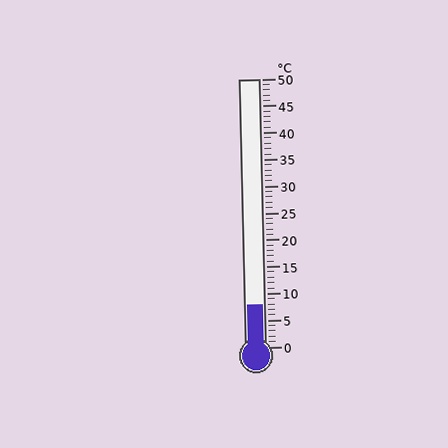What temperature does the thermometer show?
The thermometer shows approximately 8°C.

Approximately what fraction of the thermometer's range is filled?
The thermometer is filled to approximately 15% of its range.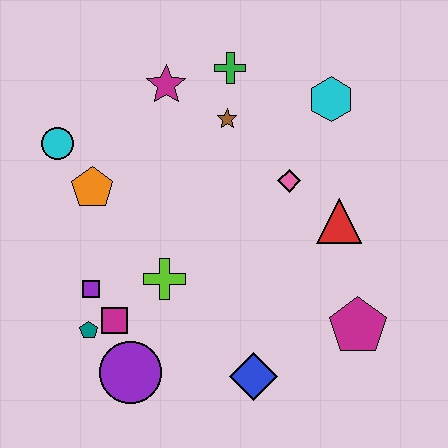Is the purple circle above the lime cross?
No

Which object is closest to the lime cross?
The magenta square is closest to the lime cross.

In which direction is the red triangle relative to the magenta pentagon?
The red triangle is above the magenta pentagon.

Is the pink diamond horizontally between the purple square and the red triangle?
Yes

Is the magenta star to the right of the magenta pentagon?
No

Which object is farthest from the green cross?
The purple circle is farthest from the green cross.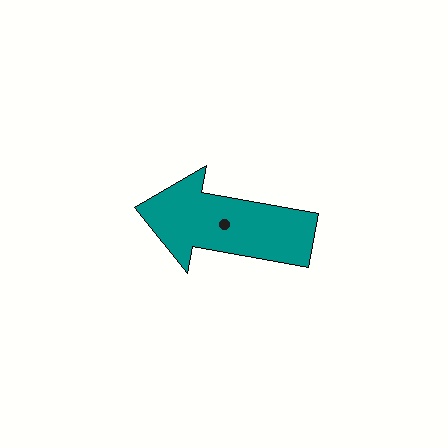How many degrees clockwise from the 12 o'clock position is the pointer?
Approximately 280 degrees.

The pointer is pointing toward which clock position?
Roughly 9 o'clock.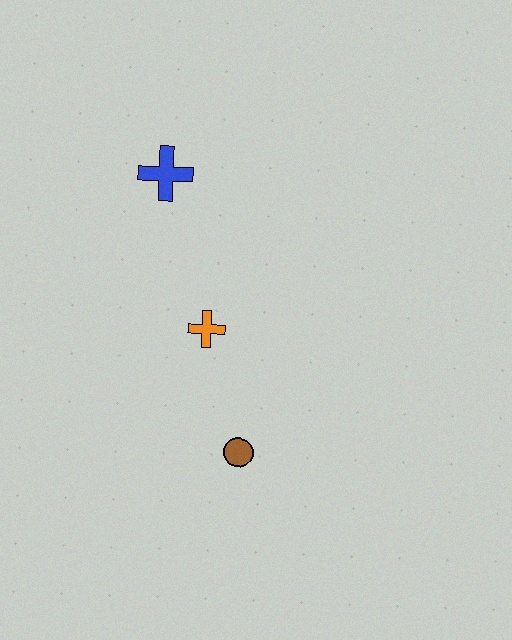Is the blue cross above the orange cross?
Yes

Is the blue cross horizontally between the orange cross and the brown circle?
No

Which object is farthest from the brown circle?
The blue cross is farthest from the brown circle.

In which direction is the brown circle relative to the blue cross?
The brown circle is below the blue cross.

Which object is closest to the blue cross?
The orange cross is closest to the blue cross.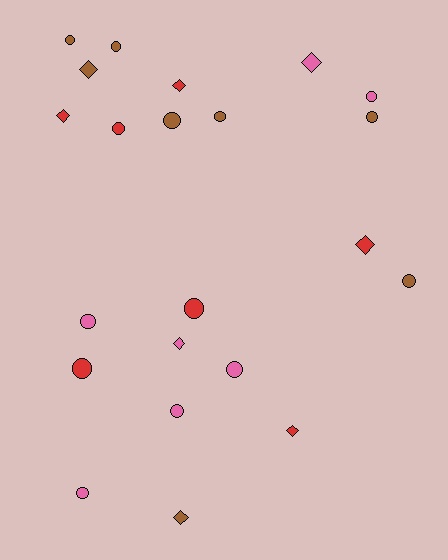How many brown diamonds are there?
There are 2 brown diamonds.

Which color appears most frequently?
Brown, with 8 objects.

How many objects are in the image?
There are 22 objects.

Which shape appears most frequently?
Circle, with 14 objects.